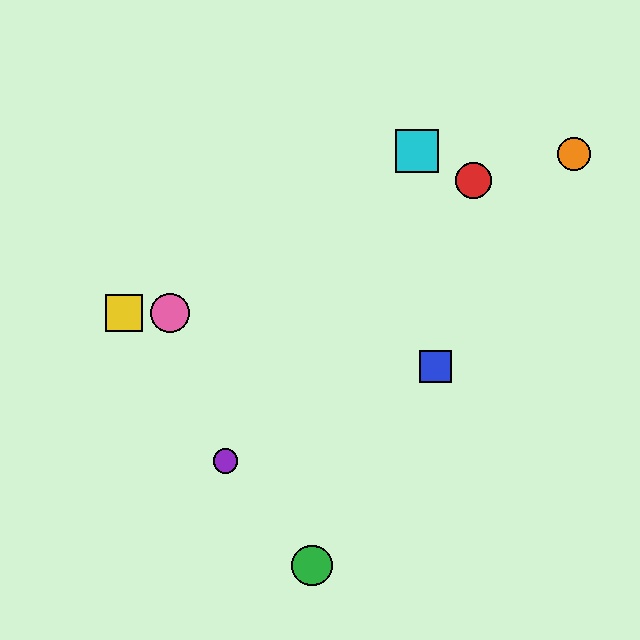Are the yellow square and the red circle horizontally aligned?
No, the yellow square is at y≈313 and the red circle is at y≈181.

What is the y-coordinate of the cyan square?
The cyan square is at y≈151.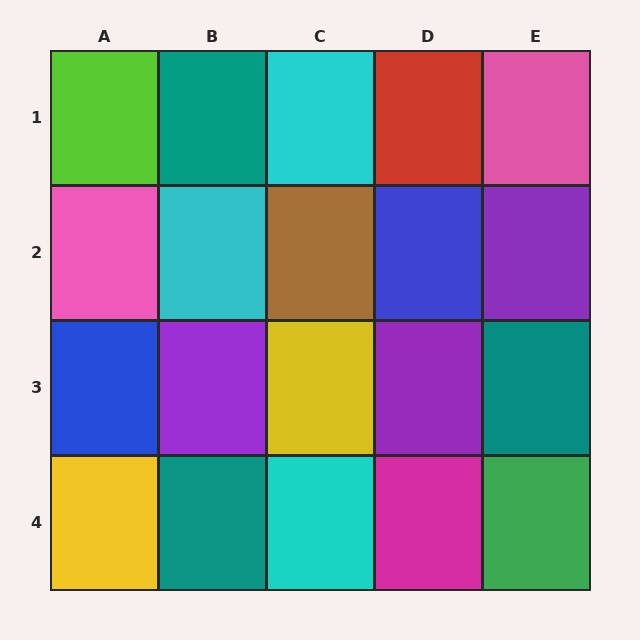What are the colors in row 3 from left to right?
Blue, purple, yellow, purple, teal.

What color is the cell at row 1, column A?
Lime.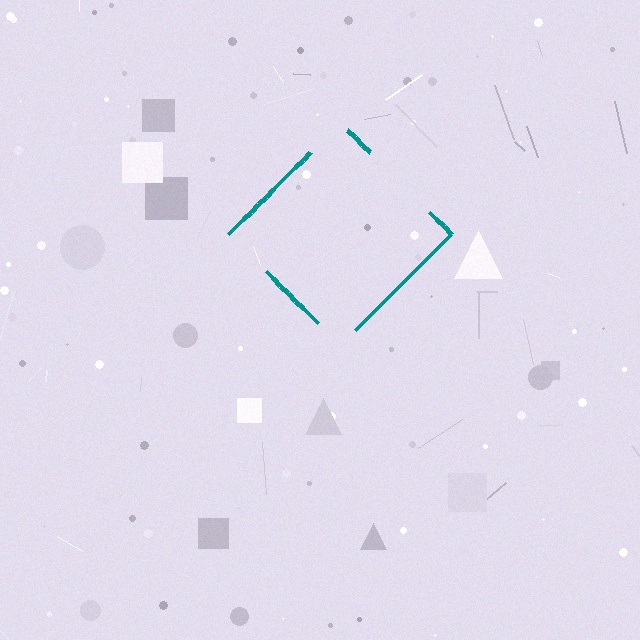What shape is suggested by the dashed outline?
The dashed outline suggests a diamond.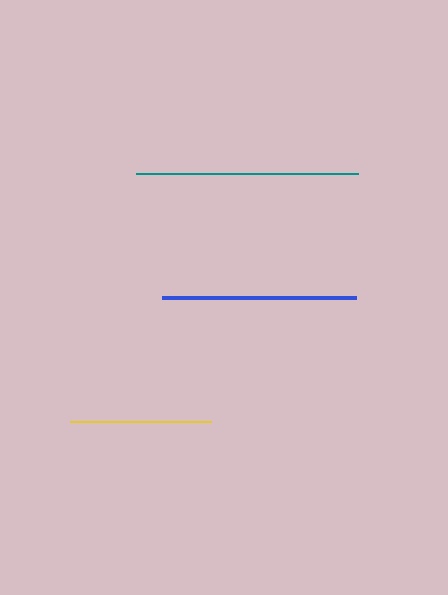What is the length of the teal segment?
The teal segment is approximately 222 pixels long.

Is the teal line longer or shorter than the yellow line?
The teal line is longer than the yellow line.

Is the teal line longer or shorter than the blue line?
The teal line is longer than the blue line.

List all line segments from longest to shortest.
From longest to shortest: teal, blue, yellow.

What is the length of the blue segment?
The blue segment is approximately 193 pixels long.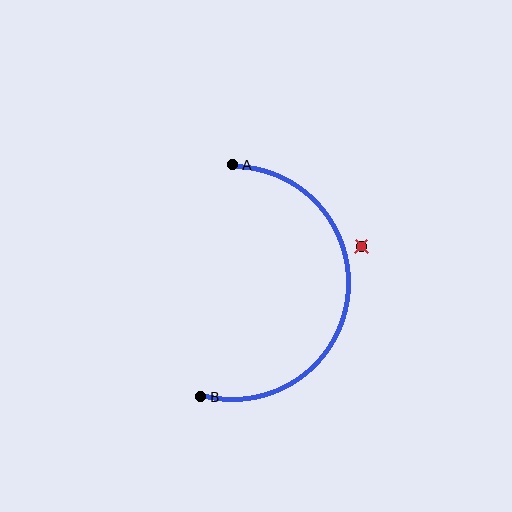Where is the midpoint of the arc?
The arc midpoint is the point on the curve farthest from the straight line joining A and B. It sits to the right of that line.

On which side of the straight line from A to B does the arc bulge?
The arc bulges to the right of the straight line connecting A and B.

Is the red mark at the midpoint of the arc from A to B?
No — the red mark does not lie on the arc at all. It sits slightly outside the curve.